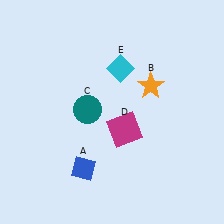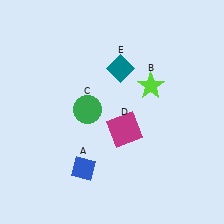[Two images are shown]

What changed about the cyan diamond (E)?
In Image 1, E is cyan. In Image 2, it changed to teal.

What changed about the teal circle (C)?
In Image 1, C is teal. In Image 2, it changed to green.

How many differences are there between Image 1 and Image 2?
There are 3 differences between the two images.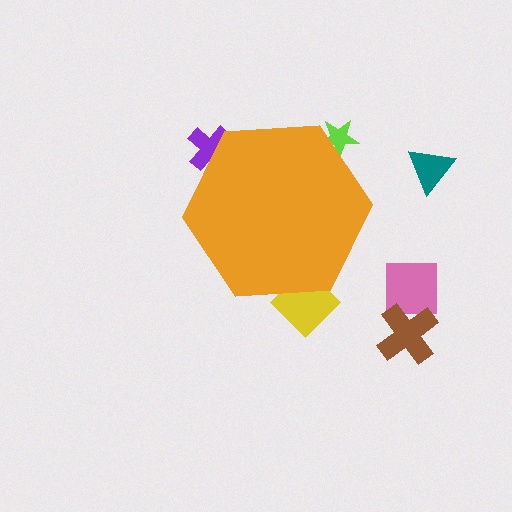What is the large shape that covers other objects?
An orange hexagon.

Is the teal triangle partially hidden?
No, the teal triangle is fully visible.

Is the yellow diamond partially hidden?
Yes, the yellow diamond is partially hidden behind the orange hexagon.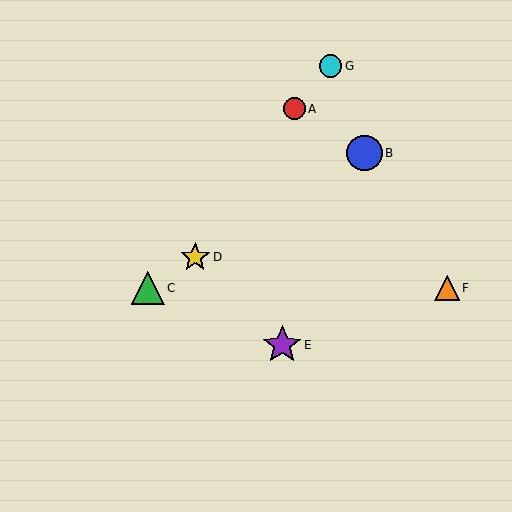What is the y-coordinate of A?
Object A is at y≈109.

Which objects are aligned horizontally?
Objects C, F are aligned horizontally.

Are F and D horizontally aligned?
No, F is at y≈288 and D is at y≈257.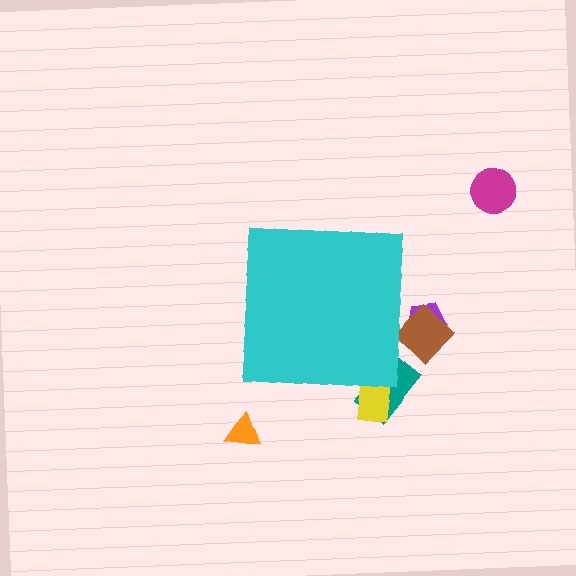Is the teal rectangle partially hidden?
Yes, the teal rectangle is partially hidden behind the cyan square.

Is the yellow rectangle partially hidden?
Yes, the yellow rectangle is partially hidden behind the cyan square.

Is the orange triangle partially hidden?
No, the orange triangle is fully visible.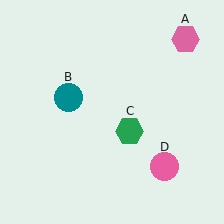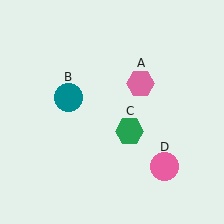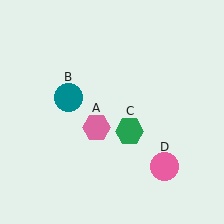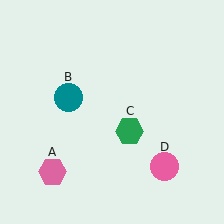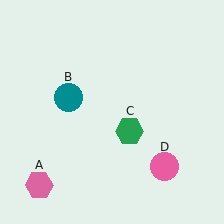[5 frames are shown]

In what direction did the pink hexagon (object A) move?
The pink hexagon (object A) moved down and to the left.